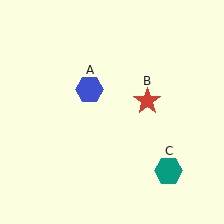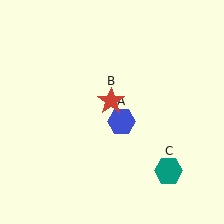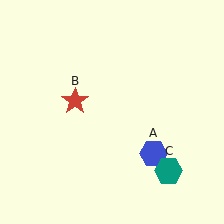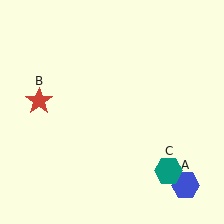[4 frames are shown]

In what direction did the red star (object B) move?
The red star (object B) moved left.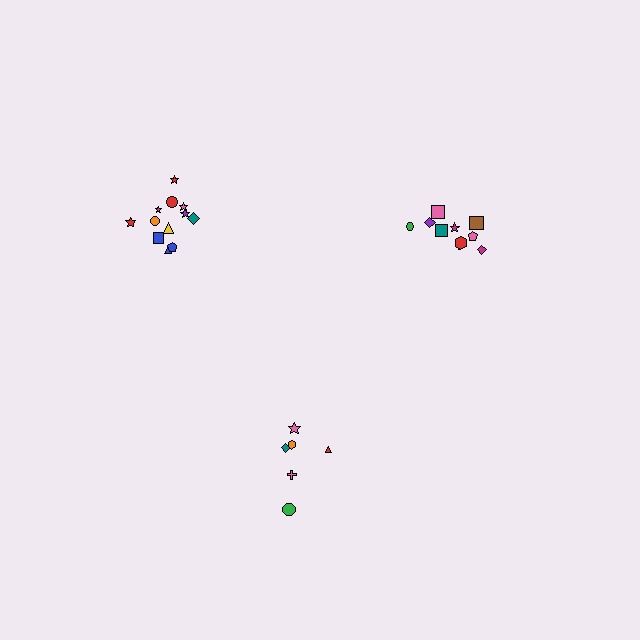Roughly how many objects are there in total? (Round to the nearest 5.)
Roughly 30 objects in total.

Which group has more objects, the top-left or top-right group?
The top-left group.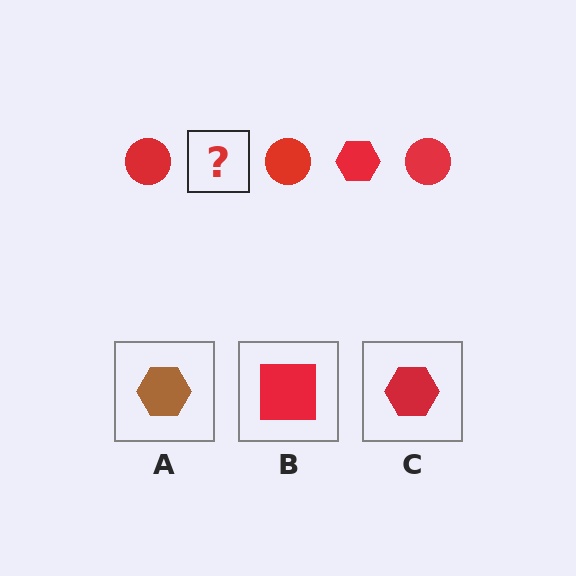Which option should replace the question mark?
Option C.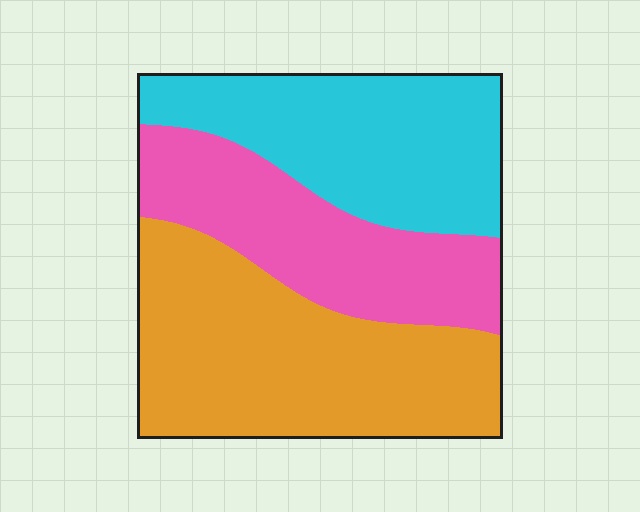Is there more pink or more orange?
Orange.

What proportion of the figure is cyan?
Cyan takes up about one third (1/3) of the figure.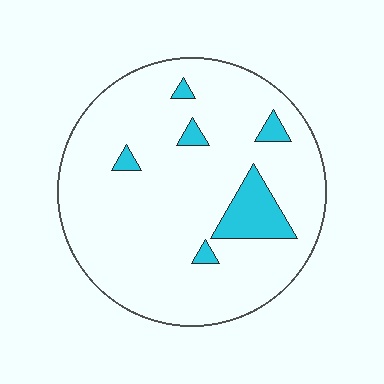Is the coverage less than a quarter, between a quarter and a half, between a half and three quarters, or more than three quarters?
Less than a quarter.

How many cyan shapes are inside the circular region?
6.